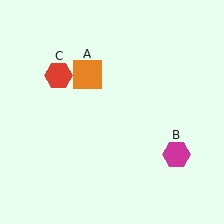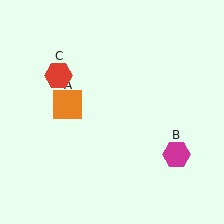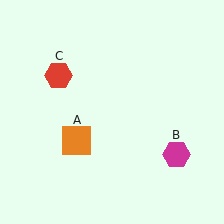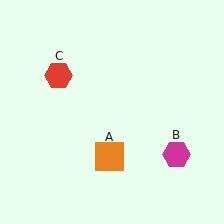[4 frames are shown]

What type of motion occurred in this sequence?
The orange square (object A) rotated counterclockwise around the center of the scene.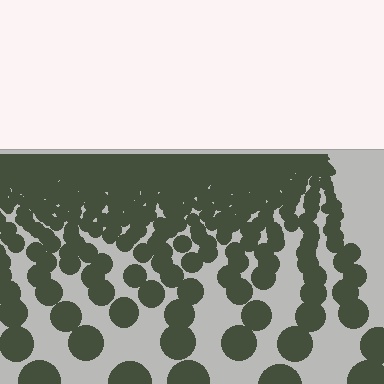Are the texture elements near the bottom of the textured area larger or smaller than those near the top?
Larger. Near the bottom, elements are closer to the viewer and appear at a bigger on-screen size.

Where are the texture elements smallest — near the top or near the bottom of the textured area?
Near the top.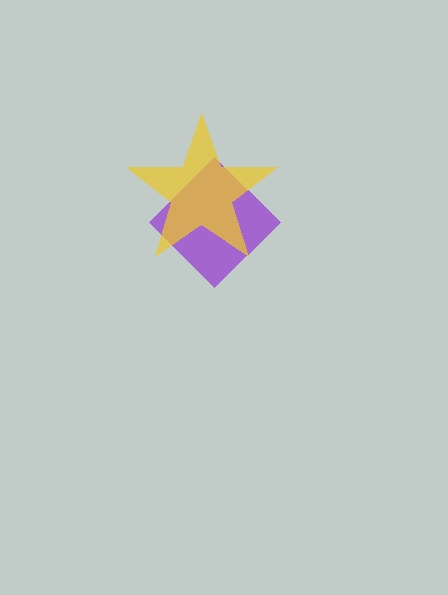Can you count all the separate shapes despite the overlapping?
Yes, there are 2 separate shapes.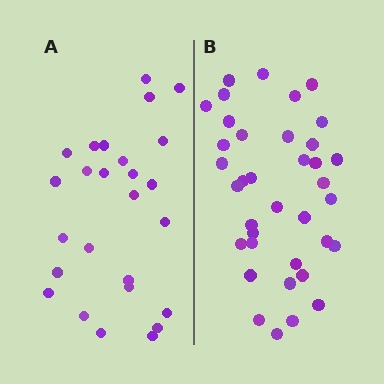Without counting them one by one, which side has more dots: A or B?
Region B (the right region) has more dots.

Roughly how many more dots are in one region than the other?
Region B has roughly 12 or so more dots than region A.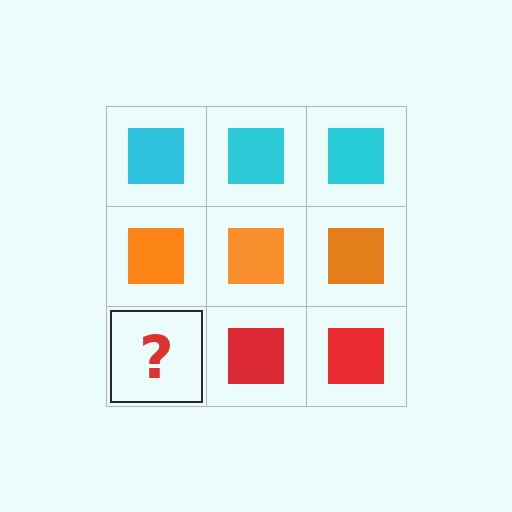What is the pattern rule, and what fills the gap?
The rule is that each row has a consistent color. The gap should be filled with a red square.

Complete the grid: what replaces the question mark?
The question mark should be replaced with a red square.